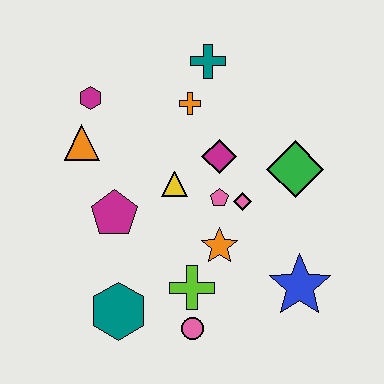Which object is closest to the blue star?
The orange star is closest to the blue star.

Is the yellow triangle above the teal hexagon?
Yes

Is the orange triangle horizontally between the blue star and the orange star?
No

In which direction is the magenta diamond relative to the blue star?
The magenta diamond is above the blue star.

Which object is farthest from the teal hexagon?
The teal cross is farthest from the teal hexagon.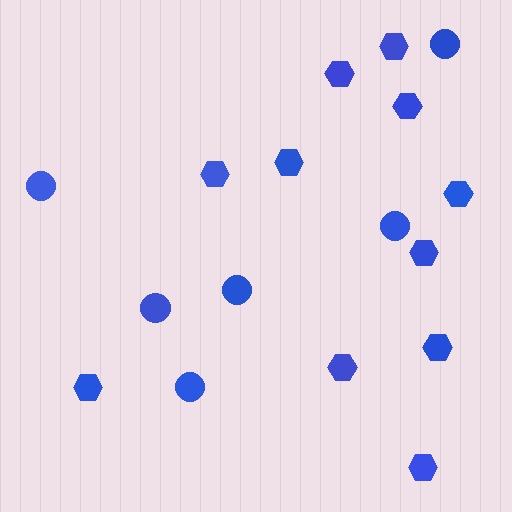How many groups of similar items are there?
There are 2 groups: one group of hexagons (11) and one group of circles (6).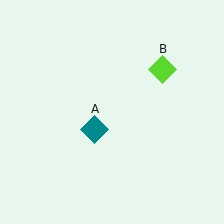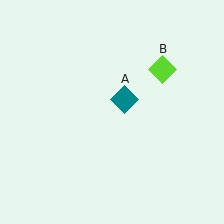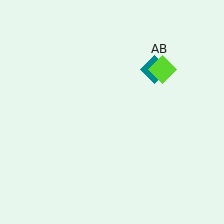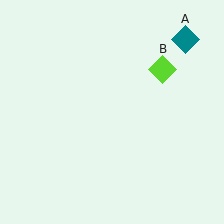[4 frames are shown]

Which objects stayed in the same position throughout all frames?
Lime diamond (object B) remained stationary.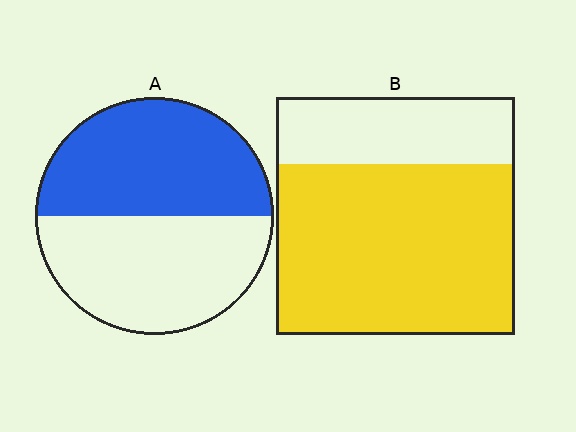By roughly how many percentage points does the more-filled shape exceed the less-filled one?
By roughly 20 percentage points (B over A).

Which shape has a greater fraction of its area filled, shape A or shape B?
Shape B.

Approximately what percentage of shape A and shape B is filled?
A is approximately 50% and B is approximately 70%.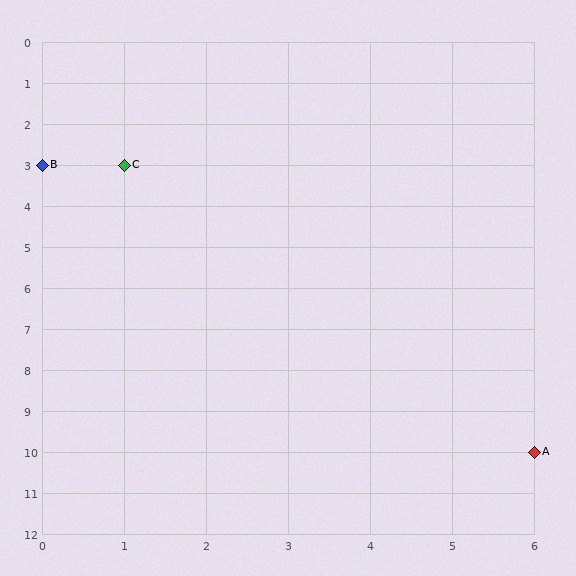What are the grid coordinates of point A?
Point A is at grid coordinates (6, 10).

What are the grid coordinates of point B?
Point B is at grid coordinates (0, 3).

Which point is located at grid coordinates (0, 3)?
Point B is at (0, 3).